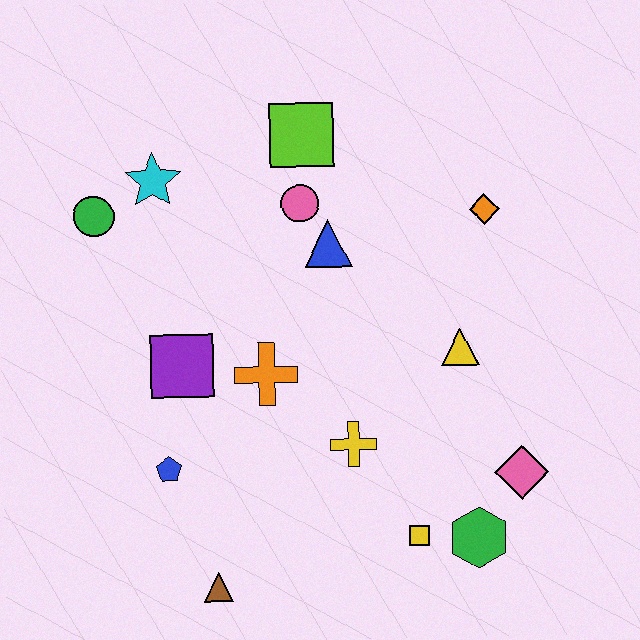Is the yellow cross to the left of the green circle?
No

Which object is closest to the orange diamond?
The yellow triangle is closest to the orange diamond.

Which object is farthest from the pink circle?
The brown triangle is farthest from the pink circle.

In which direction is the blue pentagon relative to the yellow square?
The blue pentagon is to the left of the yellow square.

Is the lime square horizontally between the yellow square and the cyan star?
Yes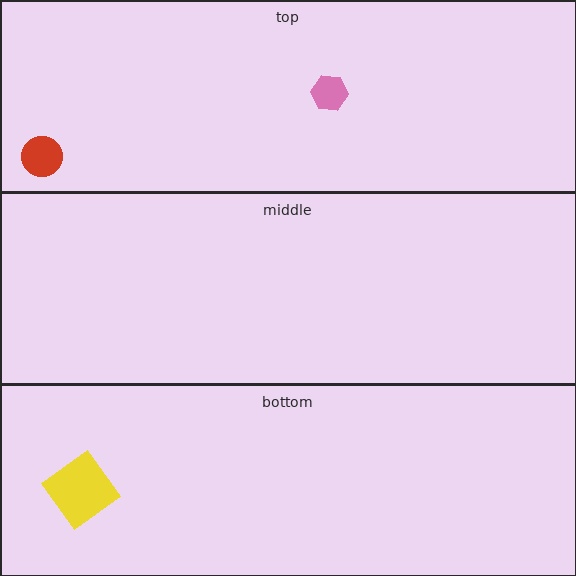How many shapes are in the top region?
2.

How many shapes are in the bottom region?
1.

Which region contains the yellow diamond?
The bottom region.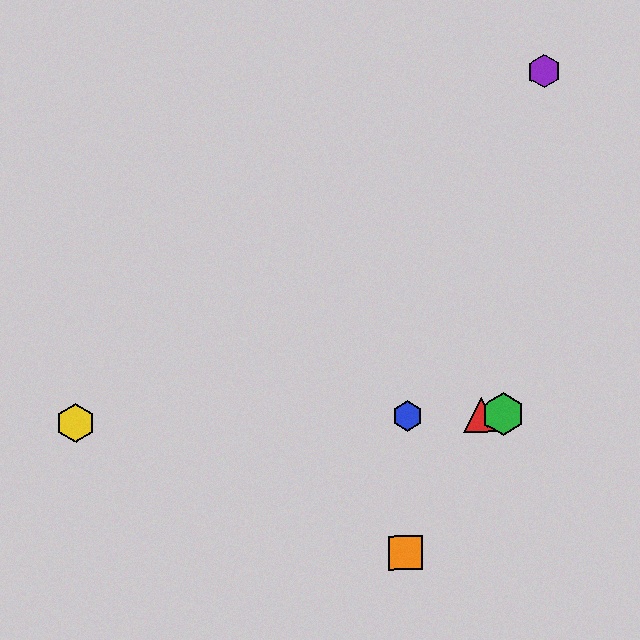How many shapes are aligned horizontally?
4 shapes (the red triangle, the blue hexagon, the green hexagon, the yellow hexagon) are aligned horizontally.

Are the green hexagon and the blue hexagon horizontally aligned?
Yes, both are at y≈414.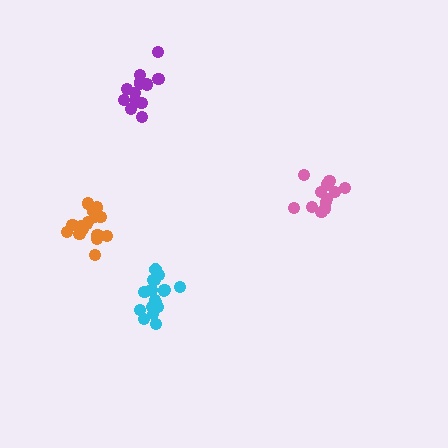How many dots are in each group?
Group 1: 12 dots, Group 2: 17 dots, Group 3: 13 dots, Group 4: 16 dots (58 total).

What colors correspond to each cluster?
The clusters are colored: pink, cyan, purple, orange.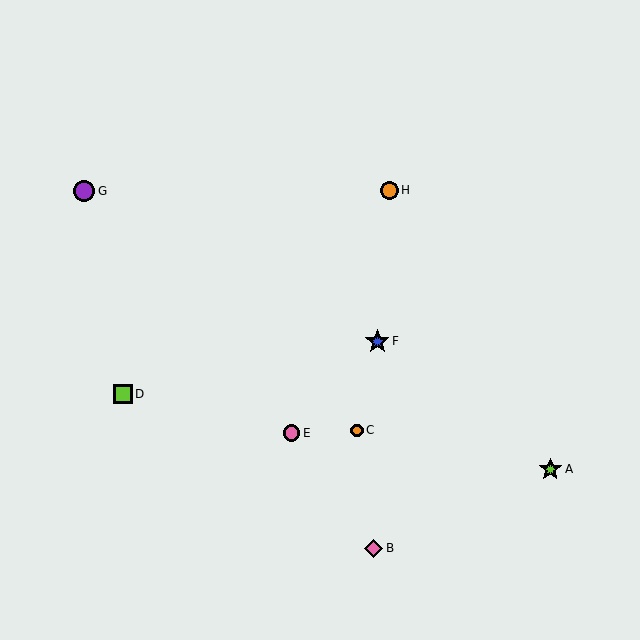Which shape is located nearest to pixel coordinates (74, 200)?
The purple circle (labeled G) at (84, 191) is nearest to that location.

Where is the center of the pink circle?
The center of the pink circle is at (292, 433).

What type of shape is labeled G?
Shape G is a purple circle.